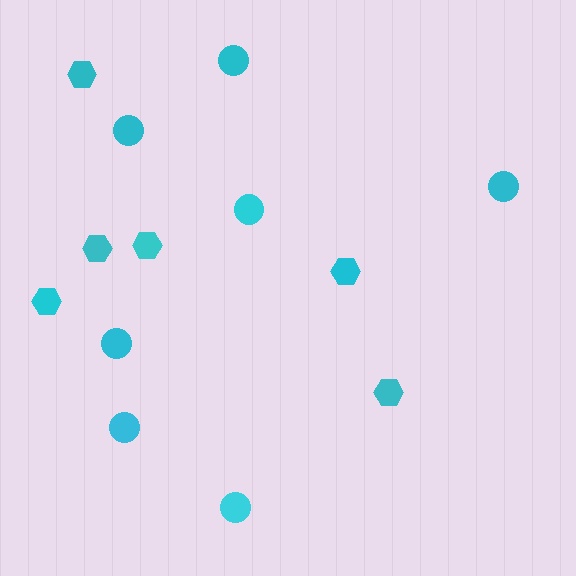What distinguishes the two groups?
There are 2 groups: one group of hexagons (6) and one group of circles (7).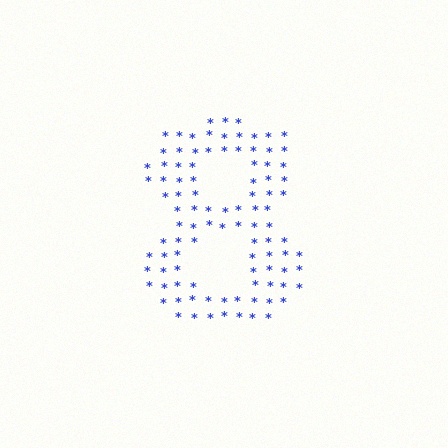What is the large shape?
The large shape is the digit 8.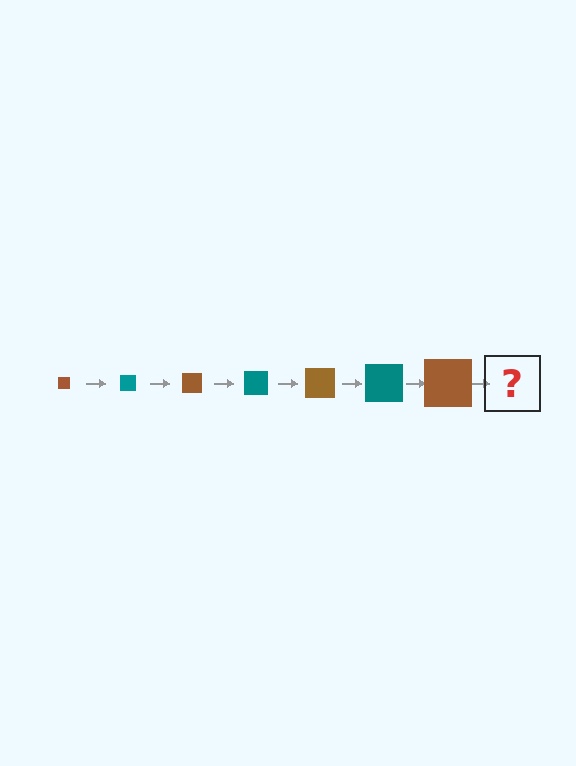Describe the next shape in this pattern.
It should be a teal square, larger than the previous one.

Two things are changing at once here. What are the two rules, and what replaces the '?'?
The two rules are that the square grows larger each step and the color cycles through brown and teal. The '?' should be a teal square, larger than the previous one.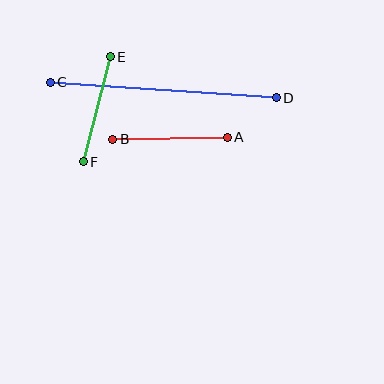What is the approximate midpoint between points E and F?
The midpoint is at approximately (97, 109) pixels.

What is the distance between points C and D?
The distance is approximately 227 pixels.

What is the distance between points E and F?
The distance is approximately 108 pixels.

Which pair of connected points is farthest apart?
Points C and D are farthest apart.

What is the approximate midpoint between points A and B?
The midpoint is at approximately (170, 138) pixels.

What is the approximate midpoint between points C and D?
The midpoint is at approximately (163, 90) pixels.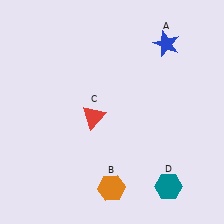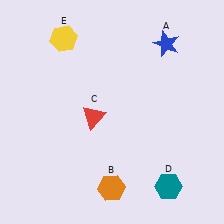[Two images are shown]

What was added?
A yellow hexagon (E) was added in Image 2.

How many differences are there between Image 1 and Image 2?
There is 1 difference between the two images.